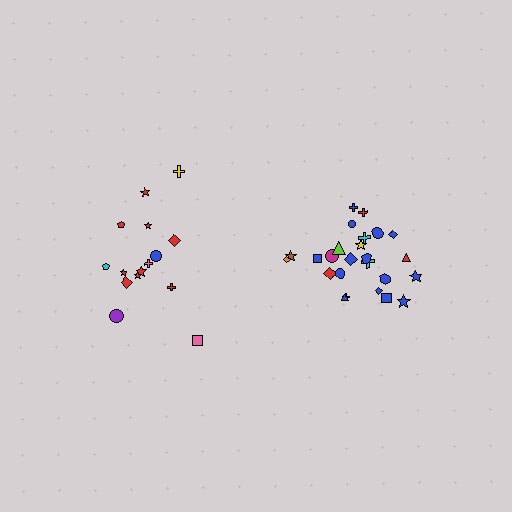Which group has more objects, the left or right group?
The right group.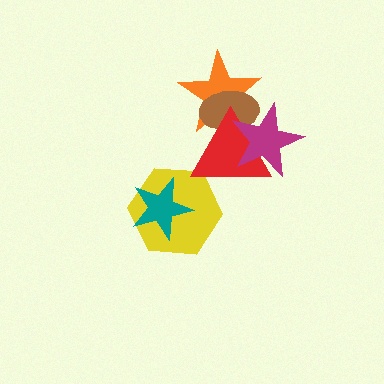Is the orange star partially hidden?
Yes, it is partially covered by another shape.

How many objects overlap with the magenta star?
3 objects overlap with the magenta star.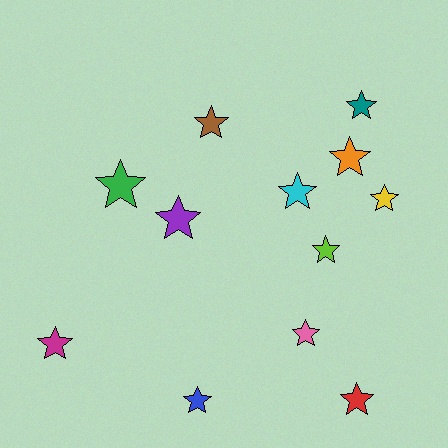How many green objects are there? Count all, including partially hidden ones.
There is 1 green object.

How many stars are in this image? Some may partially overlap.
There are 12 stars.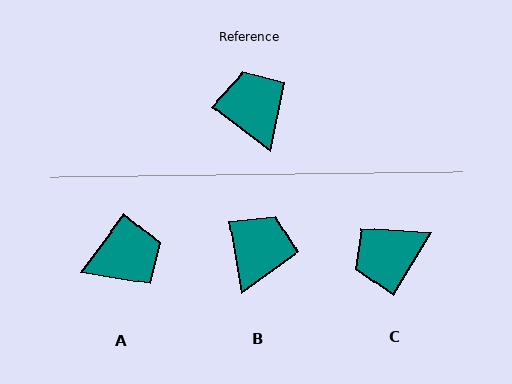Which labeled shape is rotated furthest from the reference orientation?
C, about 97 degrees away.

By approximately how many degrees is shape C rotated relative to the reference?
Approximately 97 degrees counter-clockwise.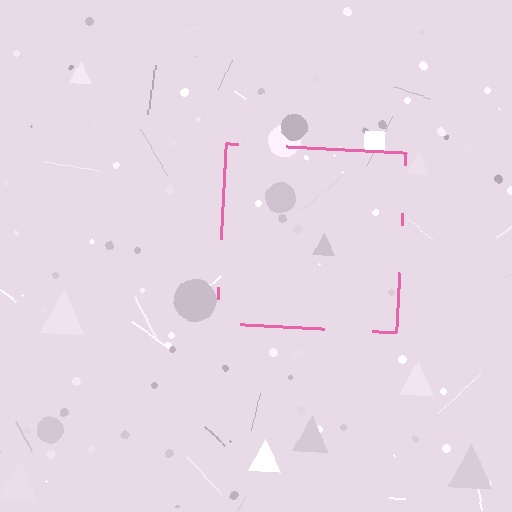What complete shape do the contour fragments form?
The contour fragments form a square.